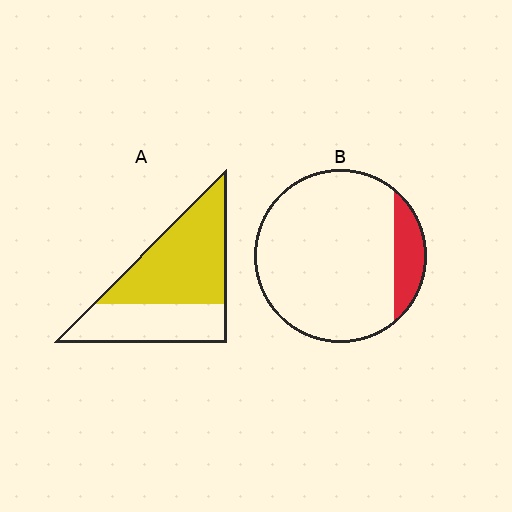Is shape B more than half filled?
No.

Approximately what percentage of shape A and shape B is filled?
A is approximately 60% and B is approximately 15%.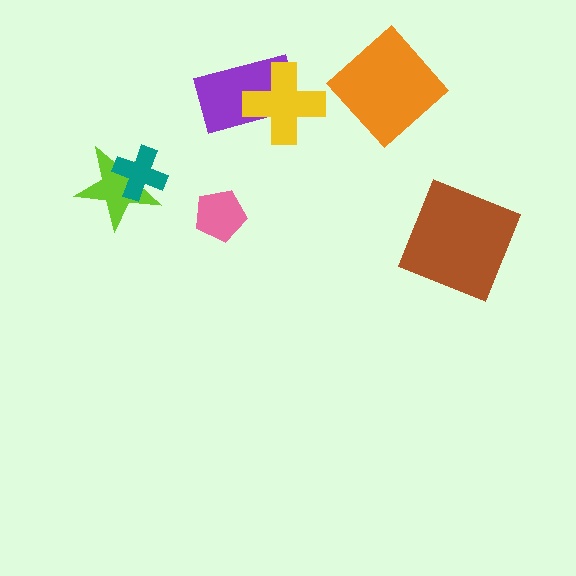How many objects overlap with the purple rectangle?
1 object overlaps with the purple rectangle.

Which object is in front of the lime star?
The teal cross is in front of the lime star.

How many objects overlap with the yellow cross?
1 object overlaps with the yellow cross.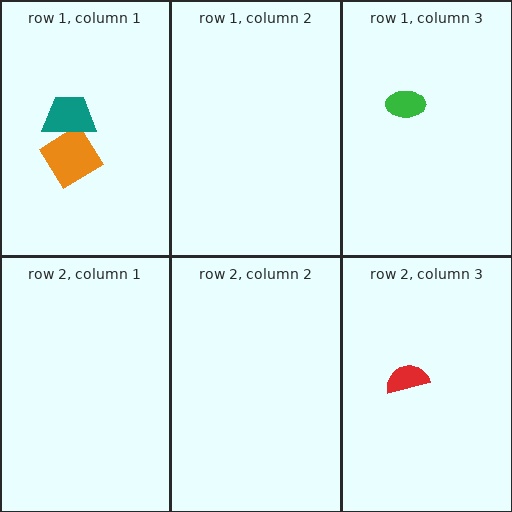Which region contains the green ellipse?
The row 1, column 3 region.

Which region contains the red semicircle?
The row 2, column 3 region.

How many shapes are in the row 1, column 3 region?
1.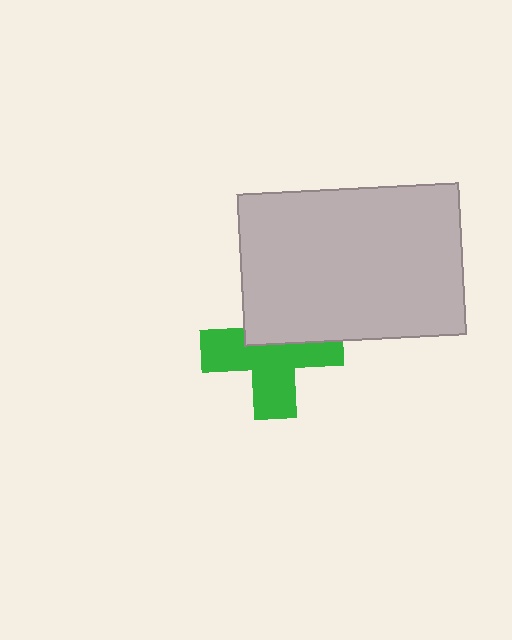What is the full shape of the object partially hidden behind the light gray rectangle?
The partially hidden object is a green cross.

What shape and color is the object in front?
The object in front is a light gray rectangle.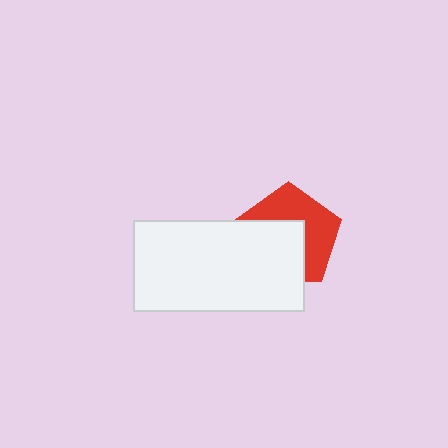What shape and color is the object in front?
The object in front is a white rectangle.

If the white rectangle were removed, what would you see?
You would see the complete red pentagon.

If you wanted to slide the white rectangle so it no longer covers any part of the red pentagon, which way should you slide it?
Slide it toward the lower-left — that is the most direct way to separate the two shapes.